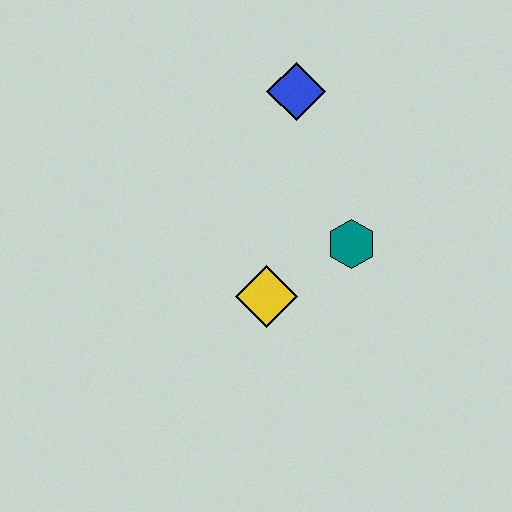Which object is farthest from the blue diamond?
The yellow diamond is farthest from the blue diamond.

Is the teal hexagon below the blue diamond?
Yes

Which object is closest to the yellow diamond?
The teal hexagon is closest to the yellow diamond.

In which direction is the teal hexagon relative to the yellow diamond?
The teal hexagon is to the right of the yellow diamond.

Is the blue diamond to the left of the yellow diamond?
No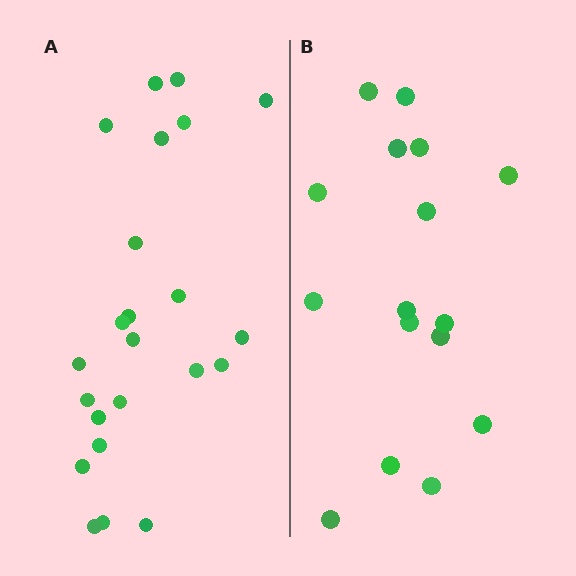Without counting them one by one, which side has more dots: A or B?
Region A (the left region) has more dots.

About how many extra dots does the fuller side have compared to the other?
Region A has roughly 8 or so more dots than region B.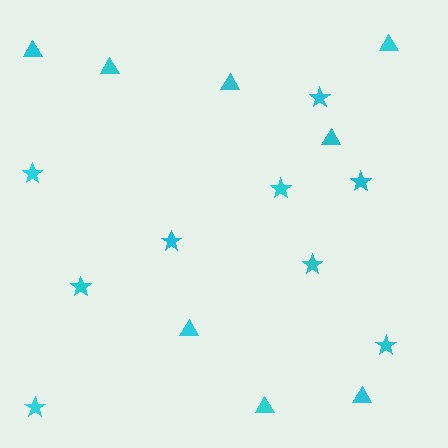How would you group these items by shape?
There are 2 groups: one group of stars (9) and one group of triangles (8).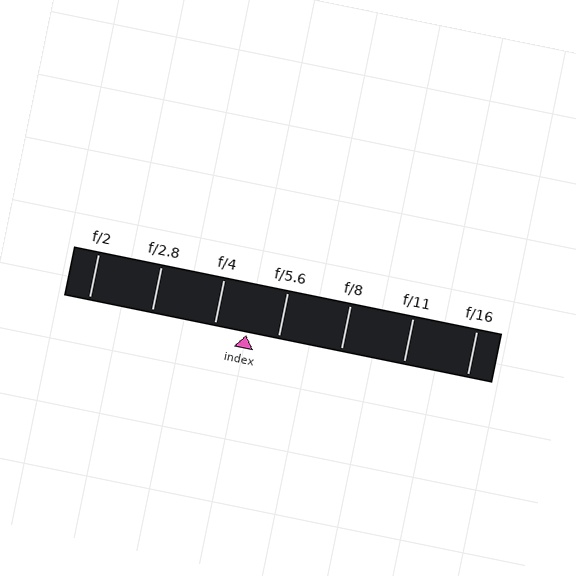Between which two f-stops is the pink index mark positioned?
The index mark is between f/4 and f/5.6.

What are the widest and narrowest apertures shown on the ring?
The widest aperture shown is f/2 and the narrowest is f/16.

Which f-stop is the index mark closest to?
The index mark is closest to f/5.6.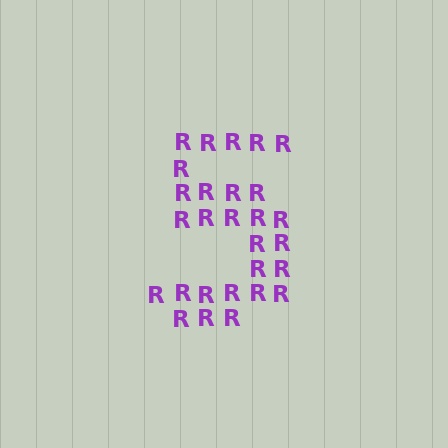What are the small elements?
The small elements are letter R's.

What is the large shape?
The large shape is the digit 5.